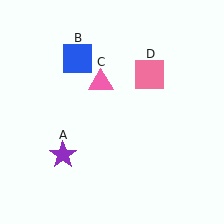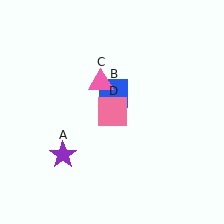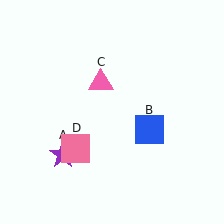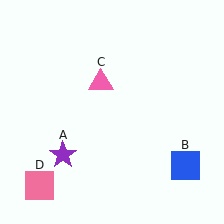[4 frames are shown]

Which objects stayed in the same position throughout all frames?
Purple star (object A) and pink triangle (object C) remained stationary.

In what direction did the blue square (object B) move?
The blue square (object B) moved down and to the right.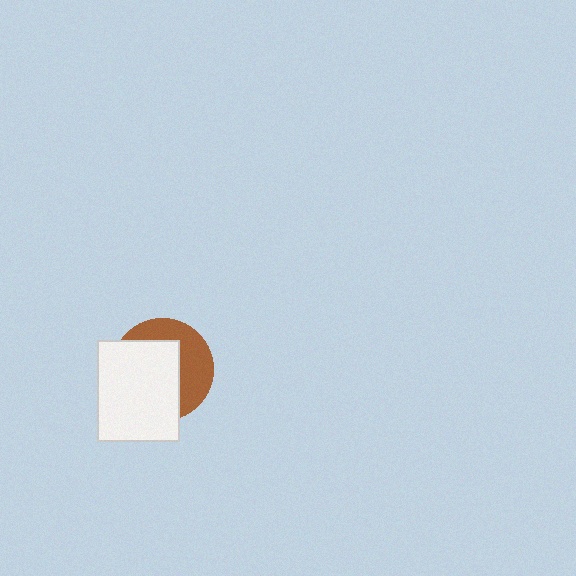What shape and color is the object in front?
The object in front is a white rectangle.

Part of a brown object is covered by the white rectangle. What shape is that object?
It is a circle.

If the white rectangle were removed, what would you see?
You would see the complete brown circle.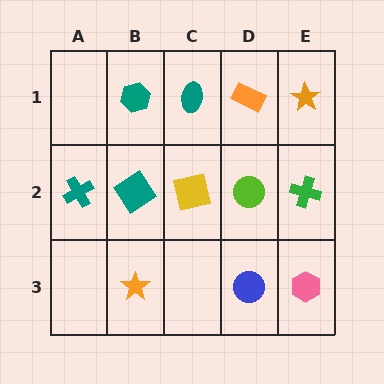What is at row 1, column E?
An orange star.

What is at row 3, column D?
A blue circle.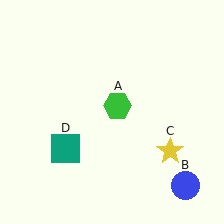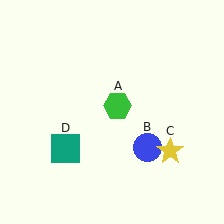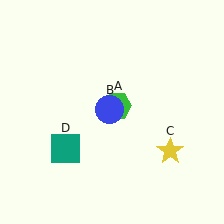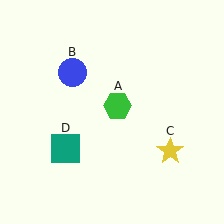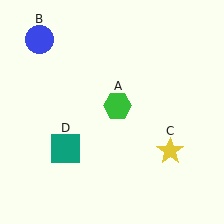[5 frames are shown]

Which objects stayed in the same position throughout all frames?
Green hexagon (object A) and yellow star (object C) and teal square (object D) remained stationary.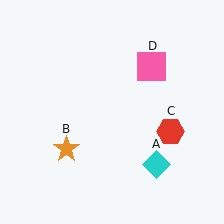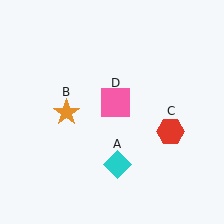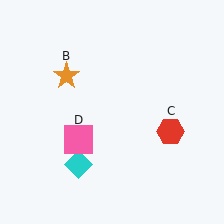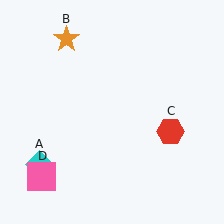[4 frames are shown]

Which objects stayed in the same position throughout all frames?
Red hexagon (object C) remained stationary.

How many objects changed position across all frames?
3 objects changed position: cyan diamond (object A), orange star (object B), pink square (object D).